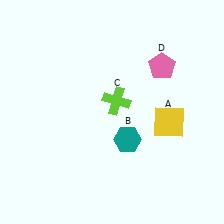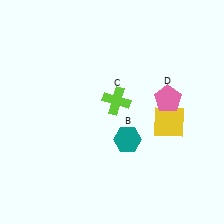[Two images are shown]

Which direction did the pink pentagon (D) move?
The pink pentagon (D) moved down.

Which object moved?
The pink pentagon (D) moved down.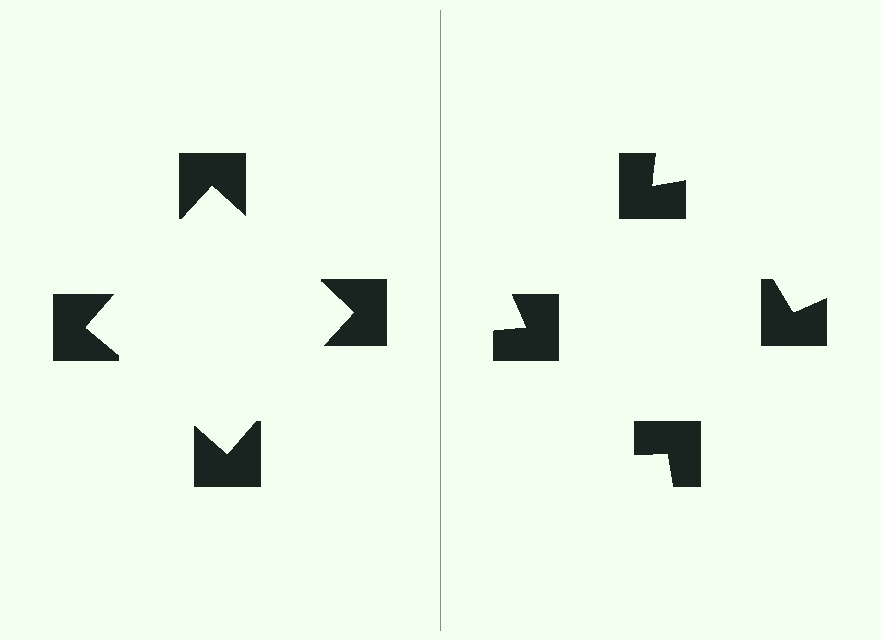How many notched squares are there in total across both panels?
8 — 4 on each side.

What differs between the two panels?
The notched squares are positioned identically on both sides; only the wedge orientations differ. On the left they align to a square; on the right they are misaligned.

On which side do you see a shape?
An illusory square appears on the left side. On the right side the wedge cuts are rotated, so no coherent shape forms.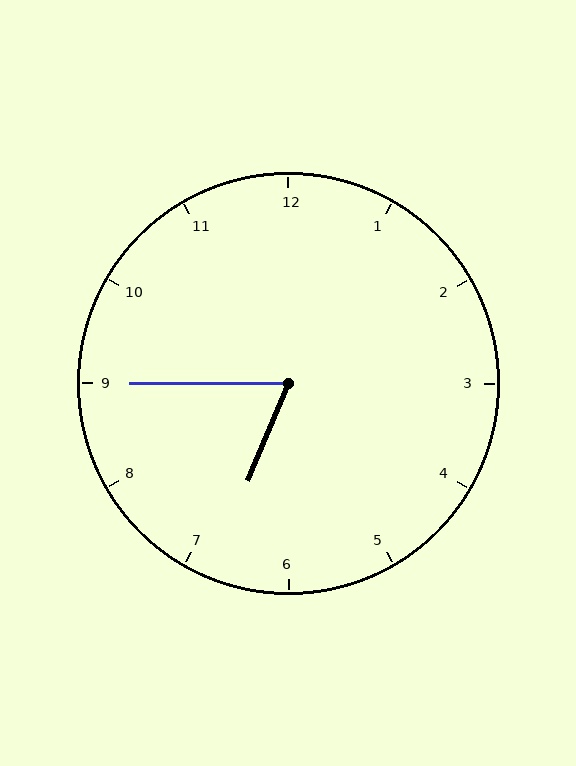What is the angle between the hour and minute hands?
Approximately 68 degrees.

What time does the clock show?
6:45.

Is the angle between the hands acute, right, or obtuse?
It is acute.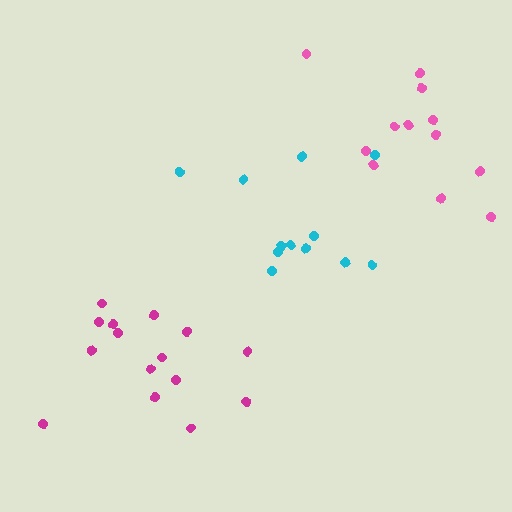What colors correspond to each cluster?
The clusters are colored: magenta, cyan, pink.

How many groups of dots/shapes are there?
There are 3 groups.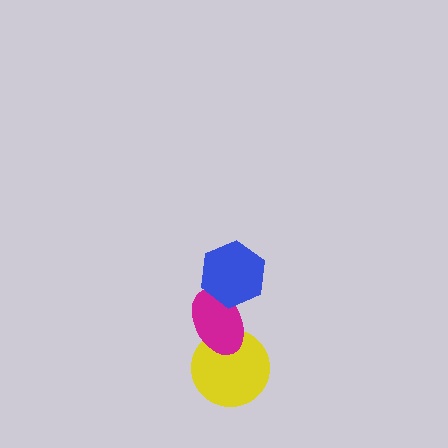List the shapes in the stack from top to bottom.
From top to bottom: the blue hexagon, the magenta ellipse, the yellow circle.